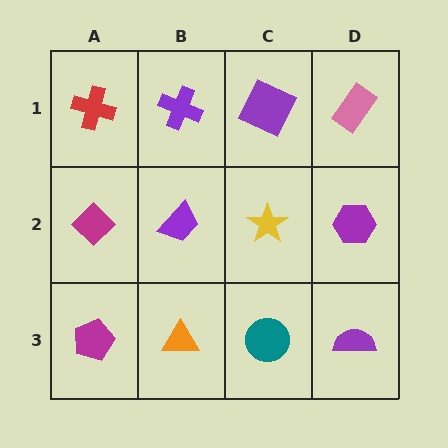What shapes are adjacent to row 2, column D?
A pink rectangle (row 1, column D), a purple semicircle (row 3, column D), a yellow star (row 2, column C).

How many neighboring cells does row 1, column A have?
2.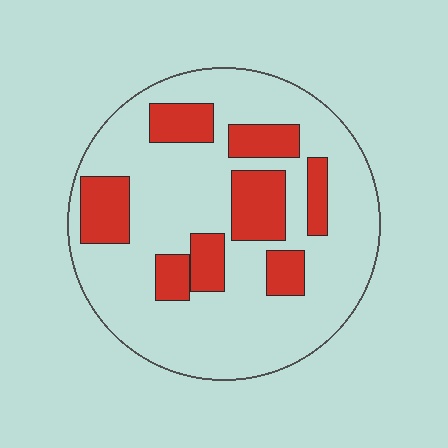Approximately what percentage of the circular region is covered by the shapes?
Approximately 25%.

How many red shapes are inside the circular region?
8.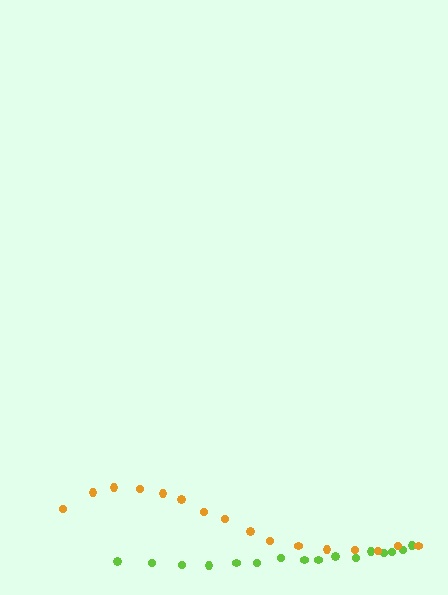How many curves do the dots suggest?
There are 2 distinct paths.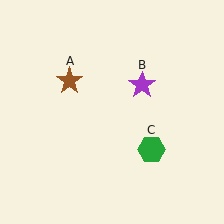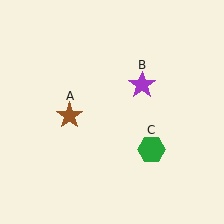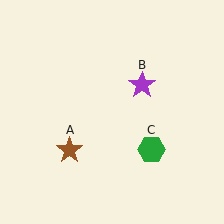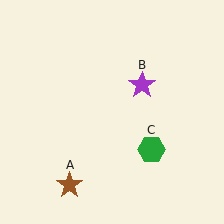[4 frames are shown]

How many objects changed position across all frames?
1 object changed position: brown star (object A).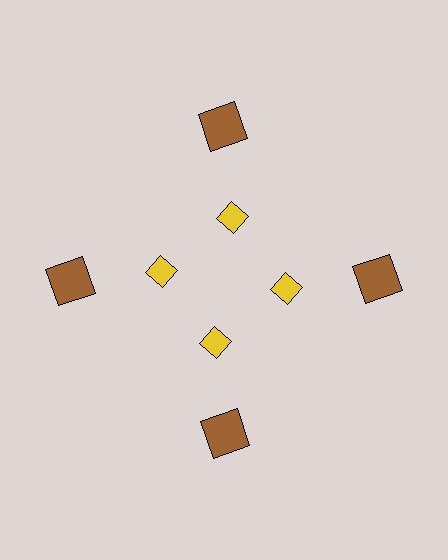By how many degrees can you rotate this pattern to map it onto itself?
The pattern maps onto itself every 90 degrees of rotation.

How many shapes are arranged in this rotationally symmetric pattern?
There are 8 shapes, arranged in 4 groups of 2.